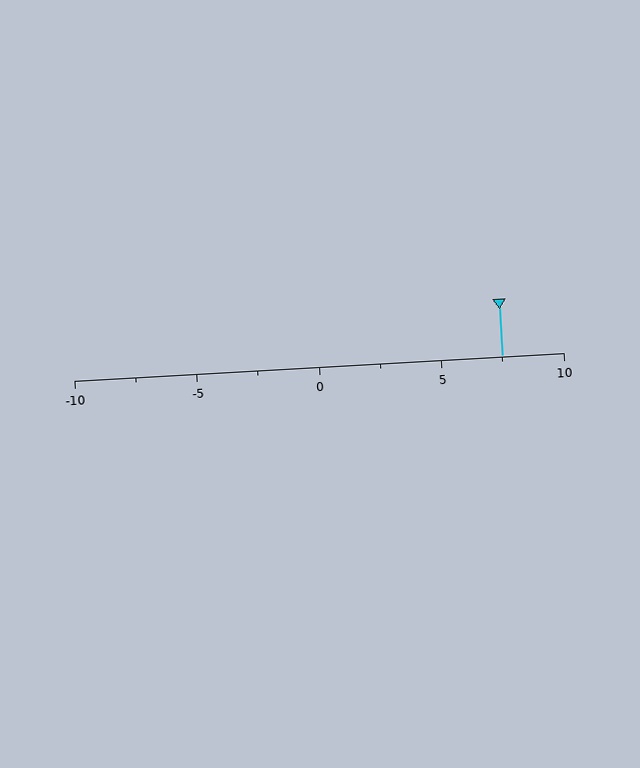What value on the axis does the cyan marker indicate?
The marker indicates approximately 7.5.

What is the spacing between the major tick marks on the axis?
The major ticks are spaced 5 apart.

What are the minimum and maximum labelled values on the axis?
The axis runs from -10 to 10.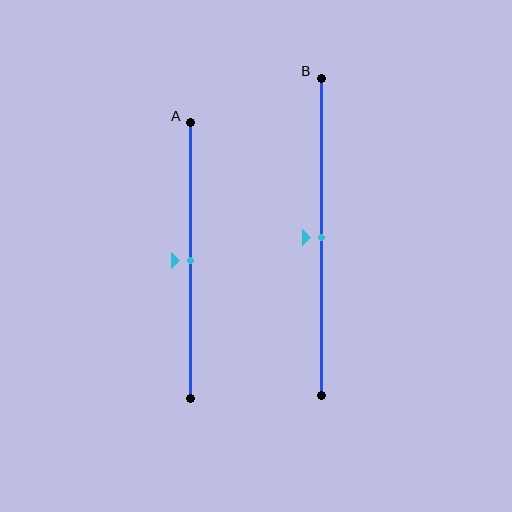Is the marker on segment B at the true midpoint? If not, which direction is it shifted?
Yes, the marker on segment B is at the true midpoint.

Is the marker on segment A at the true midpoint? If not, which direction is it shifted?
Yes, the marker on segment A is at the true midpoint.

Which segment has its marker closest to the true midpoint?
Segment A has its marker closest to the true midpoint.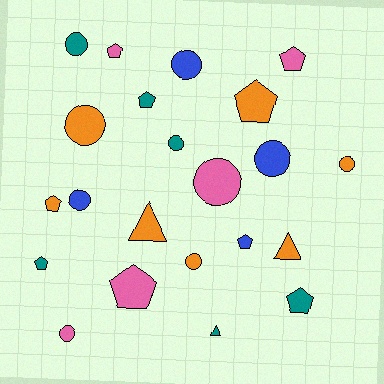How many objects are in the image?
There are 22 objects.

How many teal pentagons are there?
There are 3 teal pentagons.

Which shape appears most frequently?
Circle, with 10 objects.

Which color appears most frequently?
Orange, with 7 objects.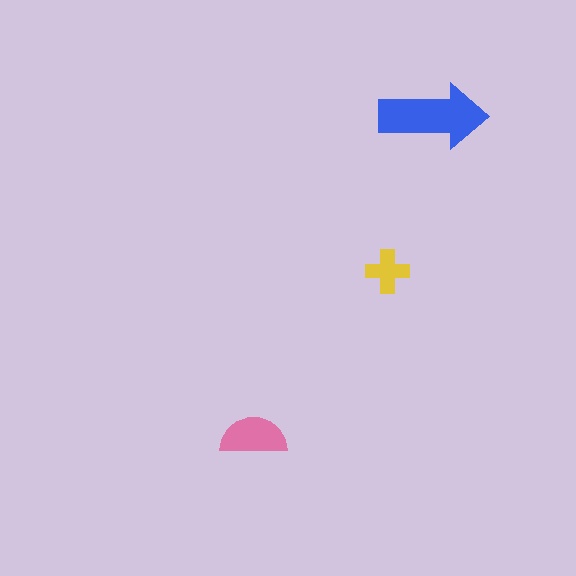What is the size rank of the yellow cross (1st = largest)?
3rd.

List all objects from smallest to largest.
The yellow cross, the pink semicircle, the blue arrow.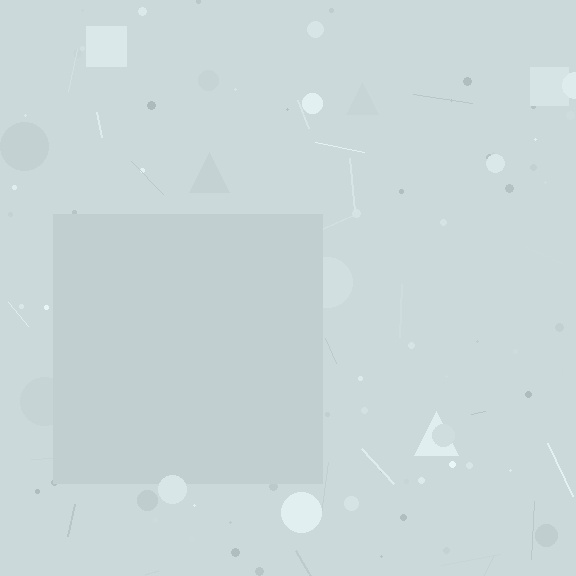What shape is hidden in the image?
A square is hidden in the image.